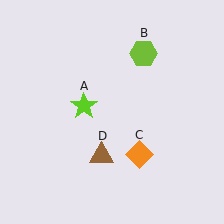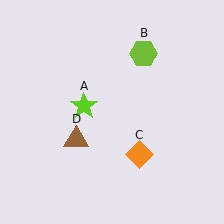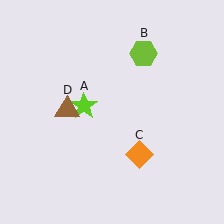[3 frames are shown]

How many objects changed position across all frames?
1 object changed position: brown triangle (object D).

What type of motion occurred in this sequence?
The brown triangle (object D) rotated clockwise around the center of the scene.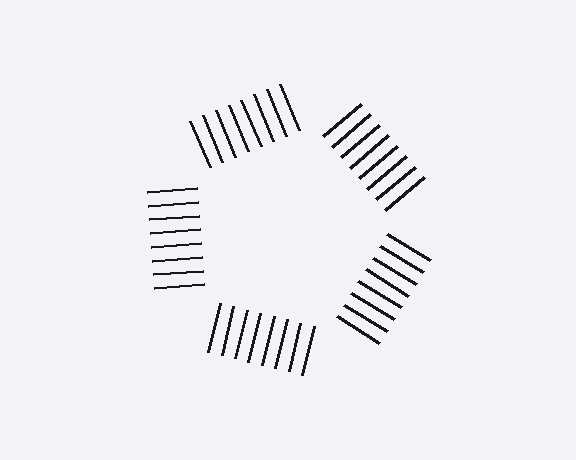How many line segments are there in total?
40 — 8 along each of the 5 edges.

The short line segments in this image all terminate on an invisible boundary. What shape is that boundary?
An illusory pentagon — the line segments terminate on its edges but no continuous stroke is drawn.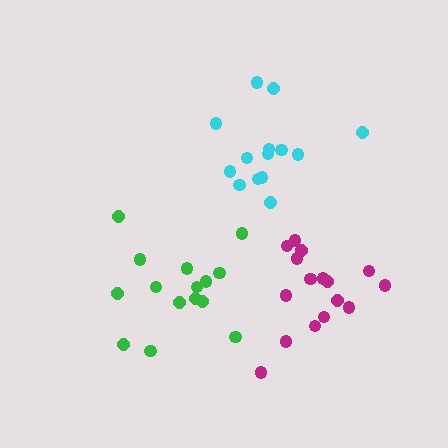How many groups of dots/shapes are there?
There are 3 groups.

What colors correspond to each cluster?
The clusters are colored: cyan, green, magenta.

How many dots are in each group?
Group 1: 14 dots, Group 2: 15 dots, Group 3: 16 dots (45 total).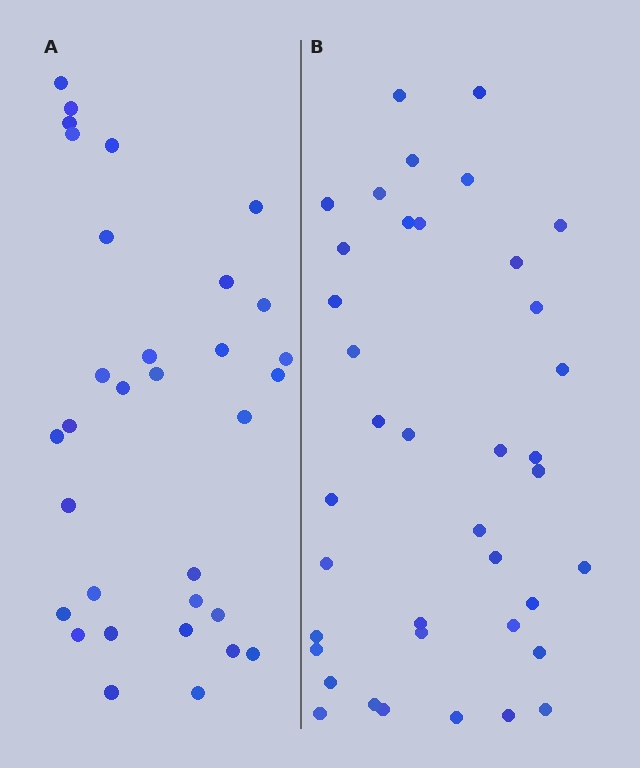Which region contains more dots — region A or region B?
Region B (the right region) has more dots.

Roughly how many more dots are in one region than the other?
Region B has roughly 8 or so more dots than region A.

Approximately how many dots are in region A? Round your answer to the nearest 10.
About 30 dots. (The exact count is 32, which rounds to 30.)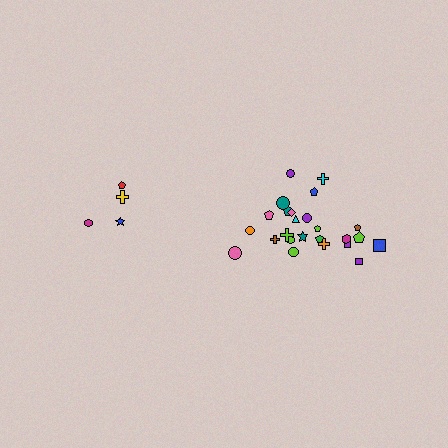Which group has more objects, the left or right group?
The right group.